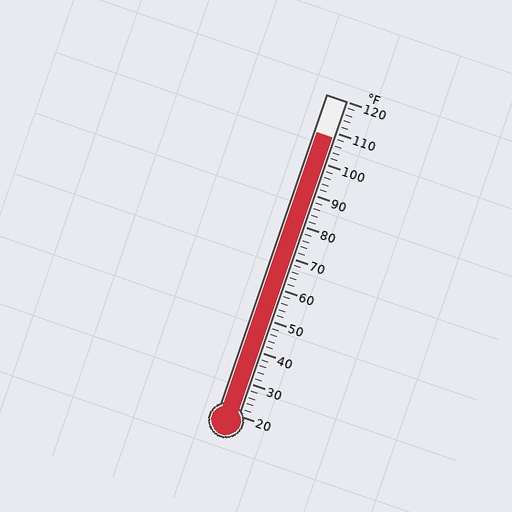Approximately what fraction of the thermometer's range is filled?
The thermometer is filled to approximately 90% of its range.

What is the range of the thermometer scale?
The thermometer scale ranges from 20°F to 120°F.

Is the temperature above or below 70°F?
The temperature is above 70°F.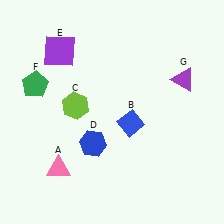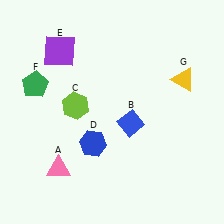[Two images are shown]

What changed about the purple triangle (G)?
In Image 1, G is purple. In Image 2, it changed to yellow.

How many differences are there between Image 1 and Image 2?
There is 1 difference between the two images.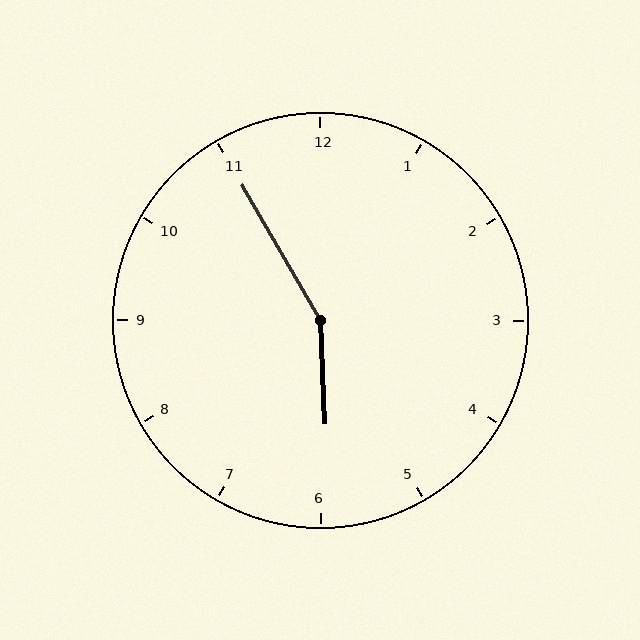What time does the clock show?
5:55.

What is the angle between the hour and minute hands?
Approximately 152 degrees.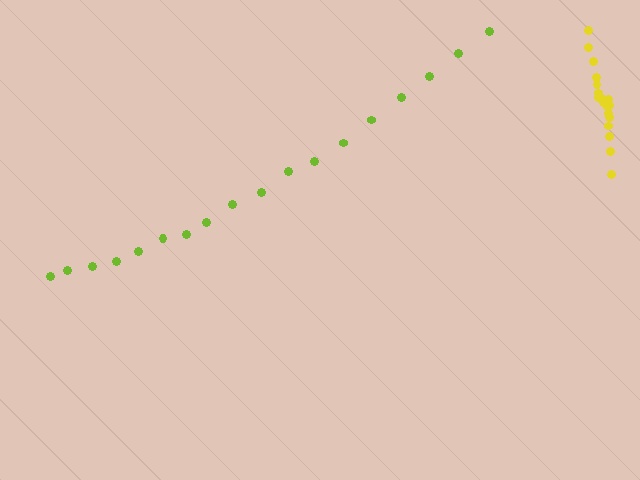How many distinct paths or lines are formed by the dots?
There are 2 distinct paths.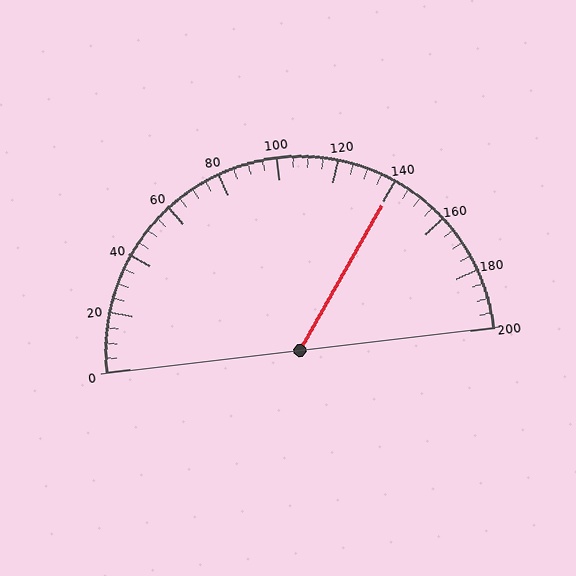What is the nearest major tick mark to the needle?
The nearest major tick mark is 140.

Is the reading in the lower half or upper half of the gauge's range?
The reading is in the upper half of the range (0 to 200).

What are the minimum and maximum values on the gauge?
The gauge ranges from 0 to 200.